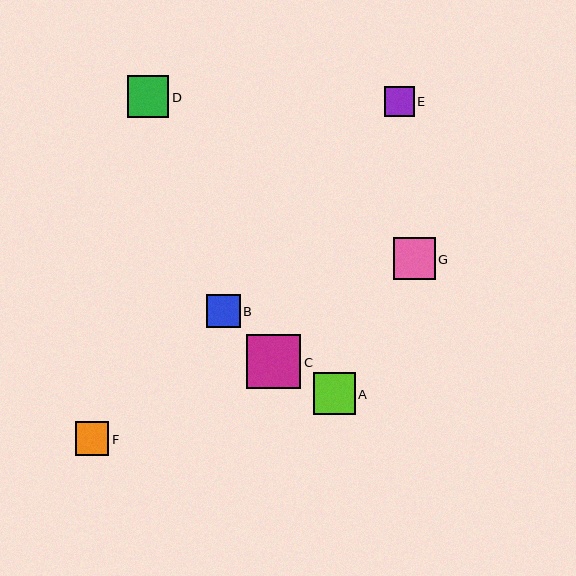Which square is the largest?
Square C is the largest with a size of approximately 54 pixels.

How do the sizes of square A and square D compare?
Square A and square D are approximately the same size.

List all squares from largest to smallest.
From largest to smallest: C, A, G, D, B, F, E.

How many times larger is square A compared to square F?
Square A is approximately 1.3 times the size of square F.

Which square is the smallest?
Square E is the smallest with a size of approximately 30 pixels.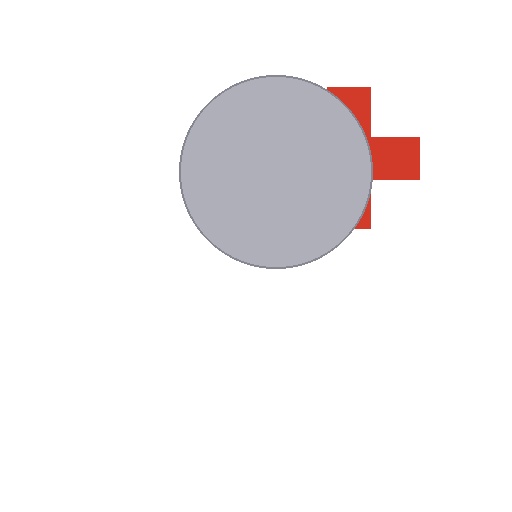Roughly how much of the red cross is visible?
A small part of it is visible (roughly 32%).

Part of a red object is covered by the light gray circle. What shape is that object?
It is a cross.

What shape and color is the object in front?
The object in front is a light gray circle.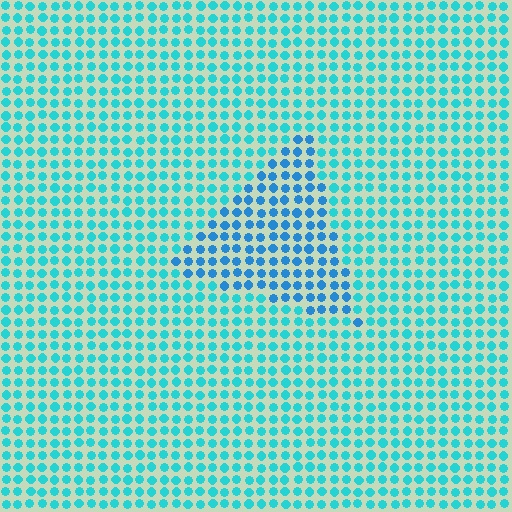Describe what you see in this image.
The image is filled with small cyan elements in a uniform arrangement. A triangle-shaped region is visible where the elements are tinted to a slightly different hue, forming a subtle color boundary.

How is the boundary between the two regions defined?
The boundary is defined purely by a slight shift in hue (about 26 degrees). Spacing, size, and orientation are identical on both sides.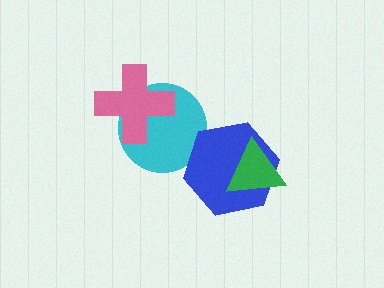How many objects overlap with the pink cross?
1 object overlaps with the pink cross.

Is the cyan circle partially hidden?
Yes, it is partially covered by another shape.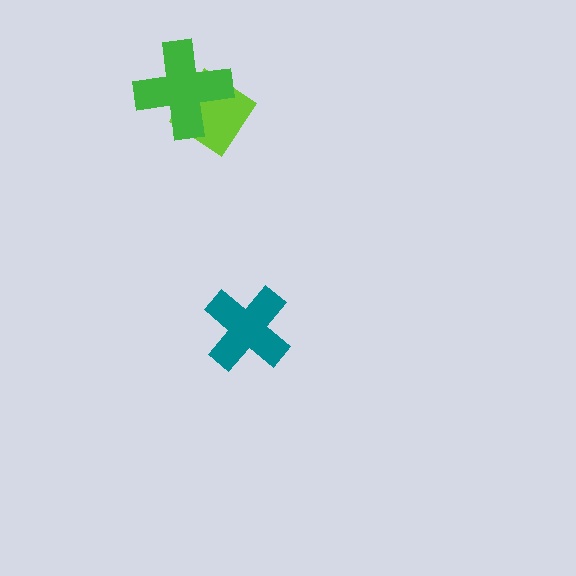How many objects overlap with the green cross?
1 object overlaps with the green cross.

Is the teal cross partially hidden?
No, no other shape covers it.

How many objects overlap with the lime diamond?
1 object overlaps with the lime diamond.